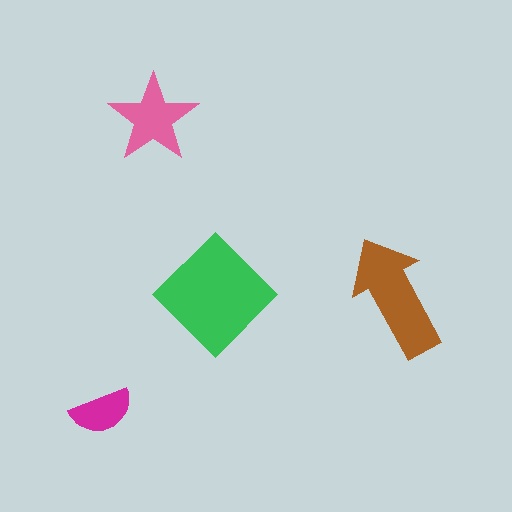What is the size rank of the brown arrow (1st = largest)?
2nd.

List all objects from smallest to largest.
The magenta semicircle, the pink star, the brown arrow, the green diamond.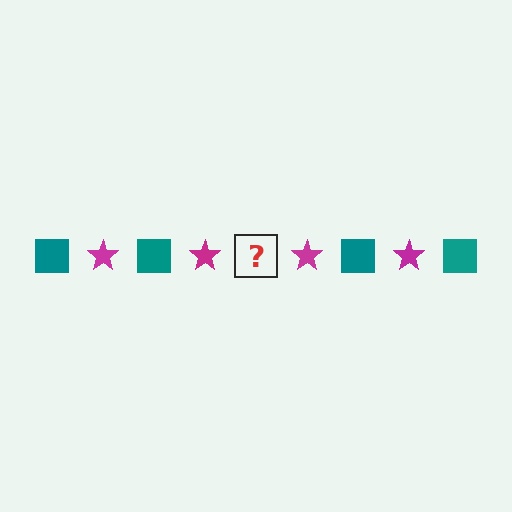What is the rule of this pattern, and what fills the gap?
The rule is that the pattern alternates between teal square and magenta star. The gap should be filled with a teal square.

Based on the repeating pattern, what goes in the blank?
The blank should be a teal square.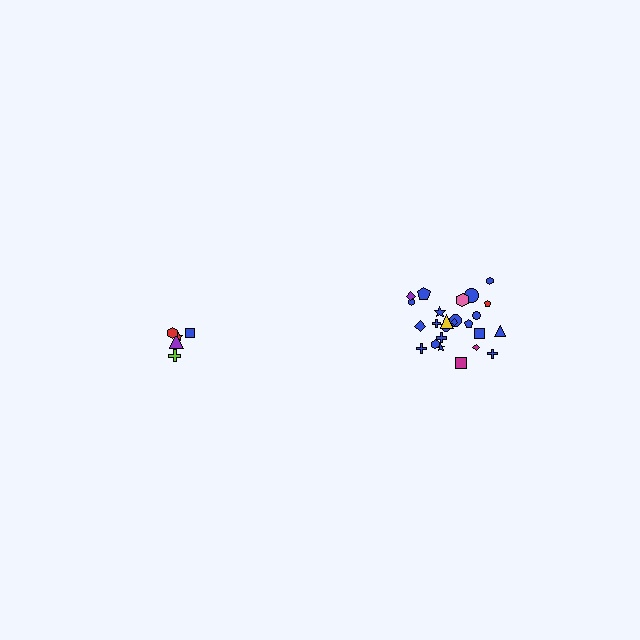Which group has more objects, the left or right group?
The right group.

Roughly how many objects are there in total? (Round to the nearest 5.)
Roughly 30 objects in total.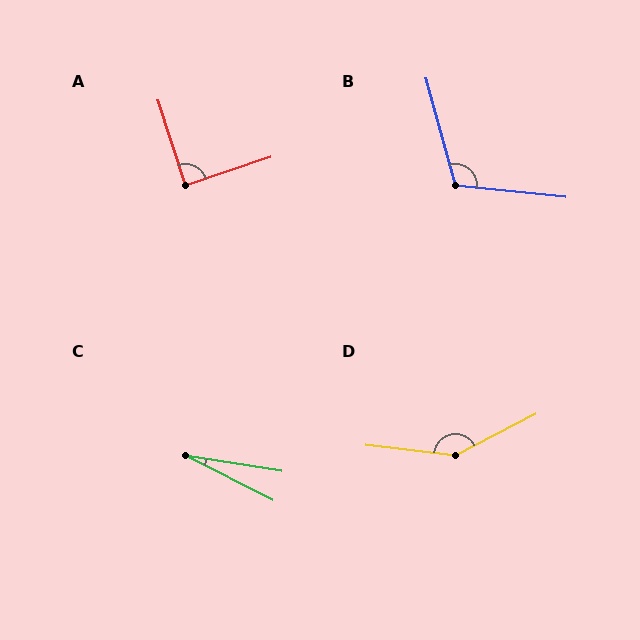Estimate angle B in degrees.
Approximately 111 degrees.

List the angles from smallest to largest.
C (18°), A (90°), B (111°), D (146°).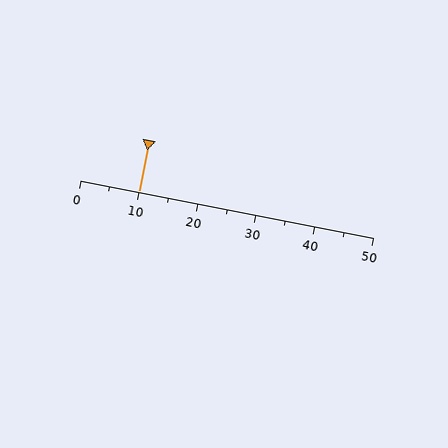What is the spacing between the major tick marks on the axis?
The major ticks are spaced 10 apart.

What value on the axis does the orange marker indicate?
The marker indicates approximately 10.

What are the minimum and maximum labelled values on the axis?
The axis runs from 0 to 50.